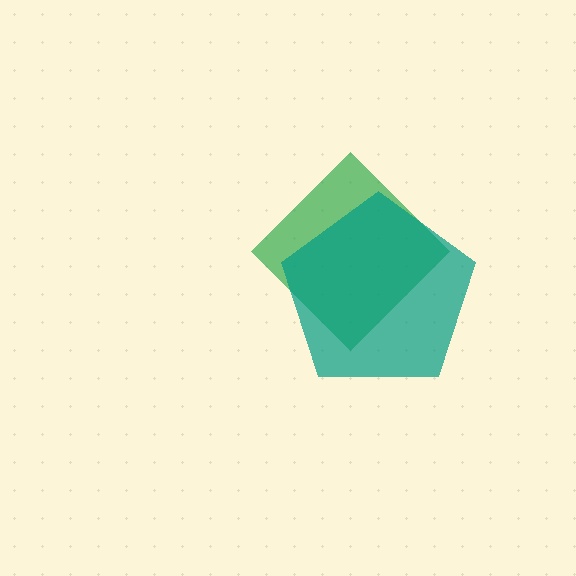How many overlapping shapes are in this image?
There are 2 overlapping shapes in the image.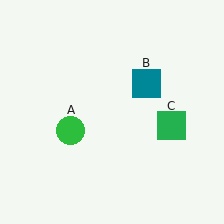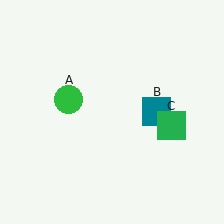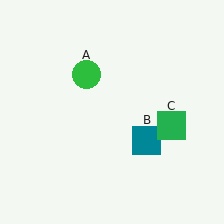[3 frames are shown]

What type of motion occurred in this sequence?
The green circle (object A), teal square (object B) rotated clockwise around the center of the scene.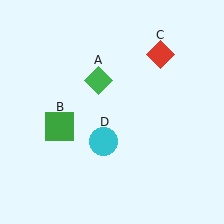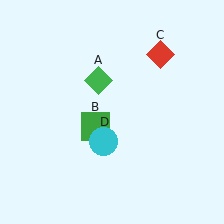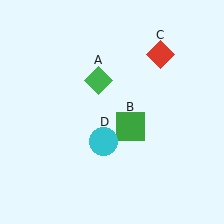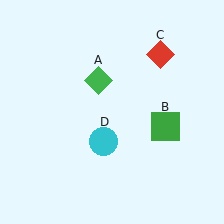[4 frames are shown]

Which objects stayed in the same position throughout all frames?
Green diamond (object A) and red diamond (object C) and cyan circle (object D) remained stationary.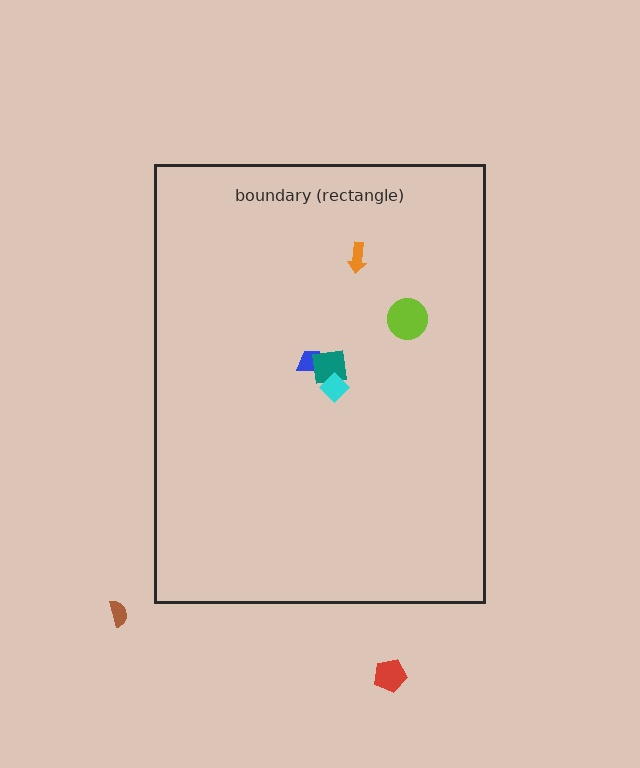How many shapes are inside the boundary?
5 inside, 2 outside.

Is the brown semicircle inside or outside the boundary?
Outside.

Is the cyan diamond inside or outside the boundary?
Inside.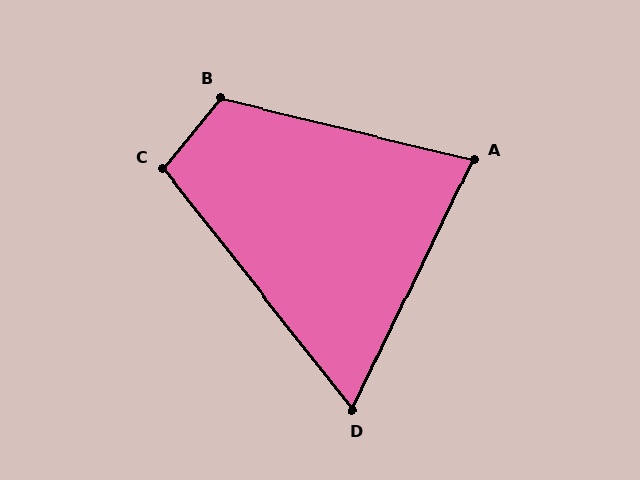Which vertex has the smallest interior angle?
D, at approximately 64 degrees.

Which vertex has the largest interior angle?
B, at approximately 116 degrees.